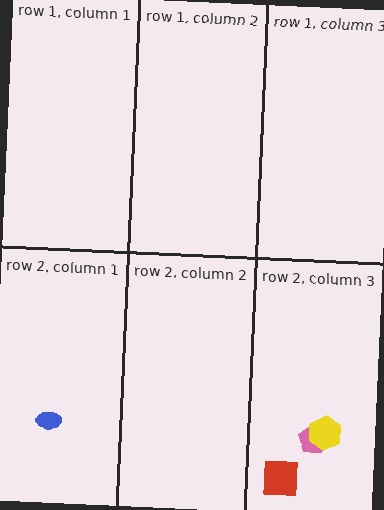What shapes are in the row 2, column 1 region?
The blue ellipse.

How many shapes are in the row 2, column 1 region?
1.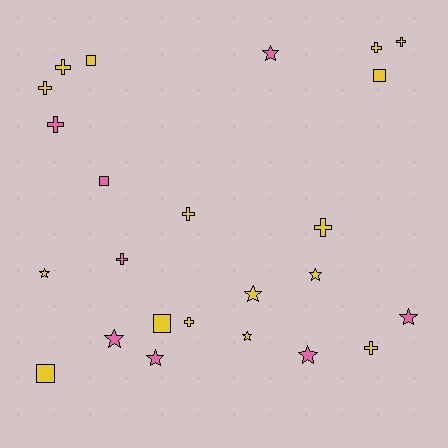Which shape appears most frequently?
Cross, with 10 objects.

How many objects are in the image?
There are 24 objects.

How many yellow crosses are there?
There are 8 yellow crosses.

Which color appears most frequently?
Yellow, with 16 objects.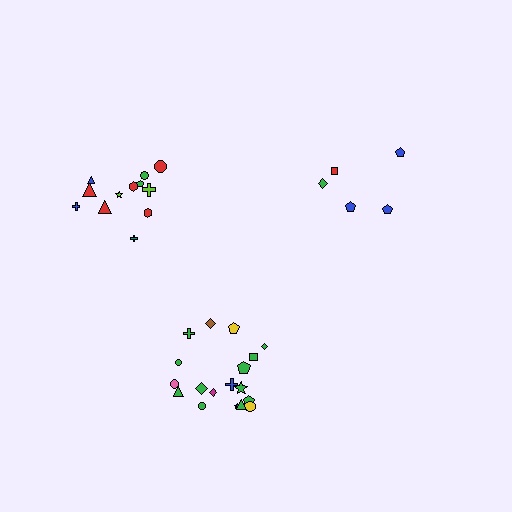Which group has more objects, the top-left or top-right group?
The top-left group.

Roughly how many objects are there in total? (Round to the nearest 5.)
Roughly 35 objects in total.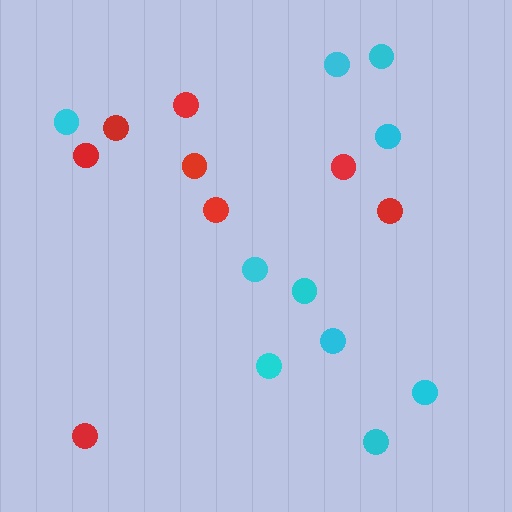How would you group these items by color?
There are 2 groups: one group of red circles (8) and one group of cyan circles (10).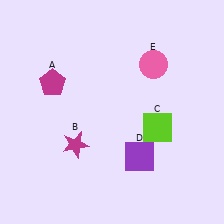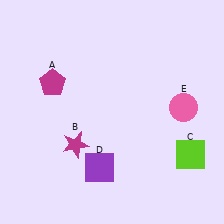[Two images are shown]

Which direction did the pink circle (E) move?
The pink circle (E) moved down.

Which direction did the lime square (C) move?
The lime square (C) moved right.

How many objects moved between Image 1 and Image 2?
3 objects moved between the two images.